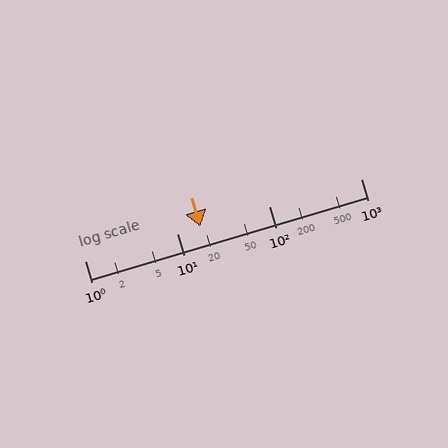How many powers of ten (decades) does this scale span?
The scale spans 3 decades, from 1 to 1000.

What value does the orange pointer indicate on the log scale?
The pointer indicates approximately 18.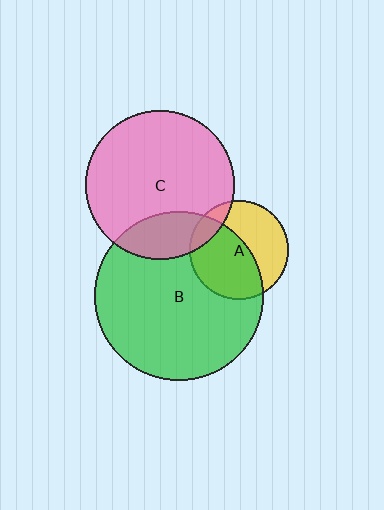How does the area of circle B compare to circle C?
Approximately 1.3 times.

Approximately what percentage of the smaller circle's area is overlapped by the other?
Approximately 55%.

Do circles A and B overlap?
Yes.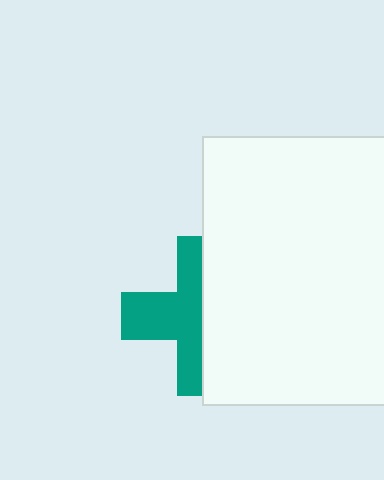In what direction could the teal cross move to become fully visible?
The teal cross could move left. That would shift it out from behind the white rectangle entirely.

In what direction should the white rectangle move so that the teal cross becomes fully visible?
The white rectangle should move right. That is the shortest direction to clear the overlap and leave the teal cross fully visible.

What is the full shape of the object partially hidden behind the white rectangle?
The partially hidden object is a teal cross.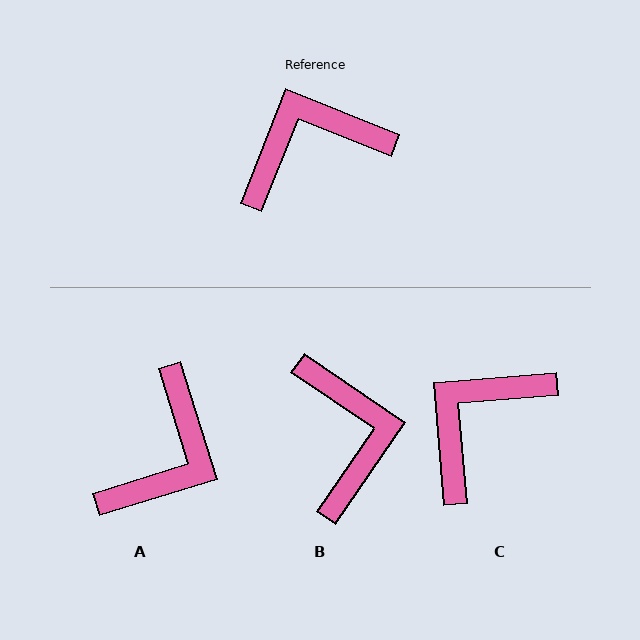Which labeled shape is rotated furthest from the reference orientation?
A, about 141 degrees away.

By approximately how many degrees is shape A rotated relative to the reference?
Approximately 141 degrees clockwise.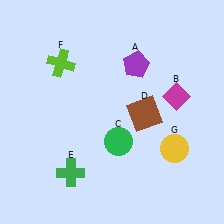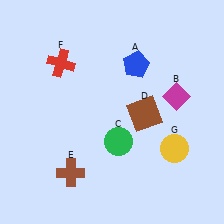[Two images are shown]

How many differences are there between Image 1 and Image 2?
There are 3 differences between the two images.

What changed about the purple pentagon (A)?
In Image 1, A is purple. In Image 2, it changed to blue.